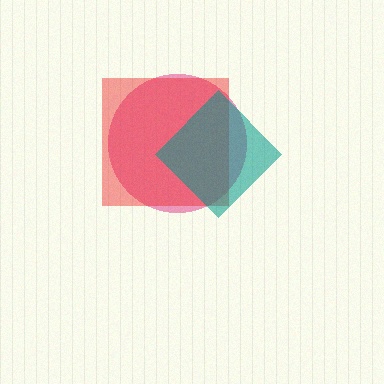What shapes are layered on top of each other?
The layered shapes are: a pink circle, a red square, a teal diamond.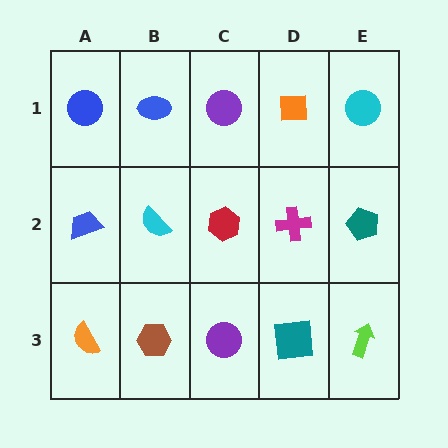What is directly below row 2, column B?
A brown hexagon.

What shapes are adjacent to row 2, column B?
A blue ellipse (row 1, column B), a brown hexagon (row 3, column B), a blue trapezoid (row 2, column A), a red hexagon (row 2, column C).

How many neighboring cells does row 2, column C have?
4.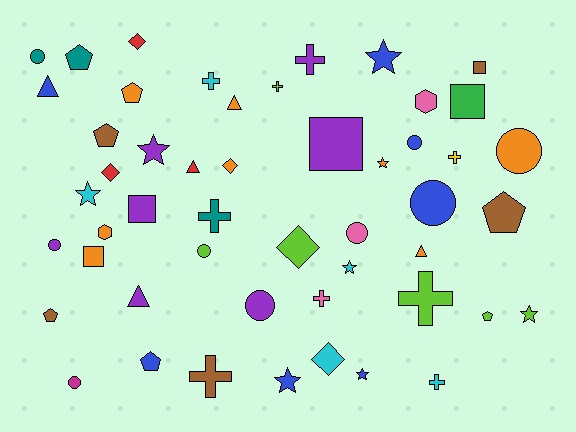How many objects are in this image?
There are 50 objects.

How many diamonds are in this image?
There are 5 diamonds.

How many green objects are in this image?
There is 1 green object.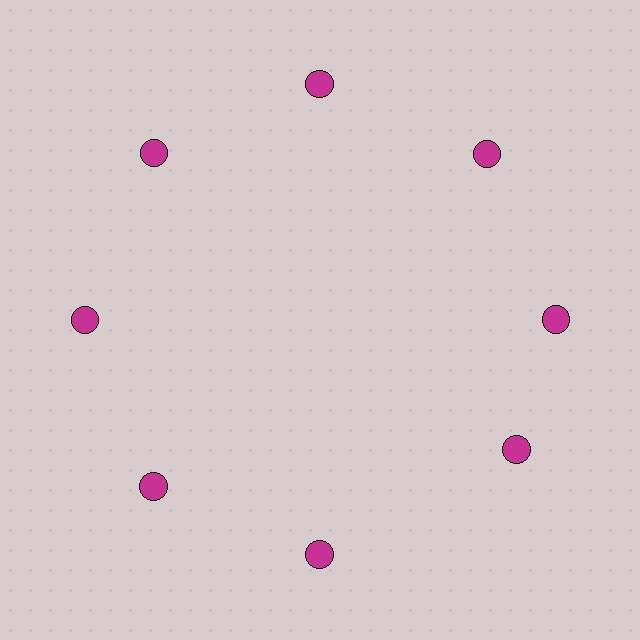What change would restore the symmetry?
The symmetry would be restored by rotating it back into even spacing with its neighbors so that all 8 circles sit at equal angles and equal distance from the center.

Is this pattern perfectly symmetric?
No. The 8 magenta circles are arranged in a ring, but one element near the 4 o'clock position is rotated out of alignment along the ring, breaking the 8-fold rotational symmetry.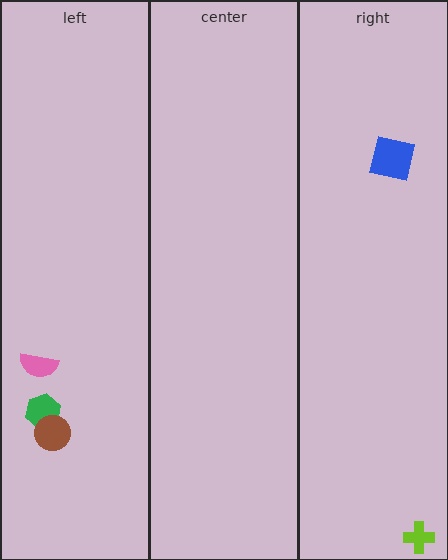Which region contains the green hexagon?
The left region.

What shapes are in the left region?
The green hexagon, the brown circle, the pink semicircle.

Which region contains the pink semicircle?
The left region.